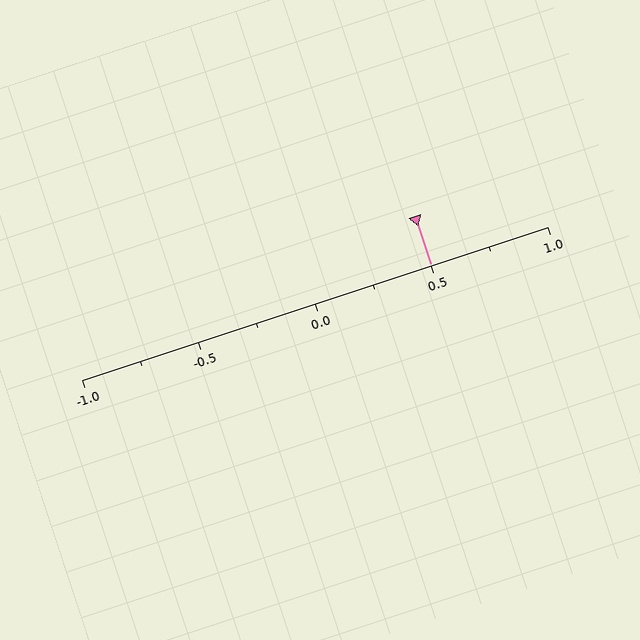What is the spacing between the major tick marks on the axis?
The major ticks are spaced 0.5 apart.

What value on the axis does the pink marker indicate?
The marker indicates approximately 0.5.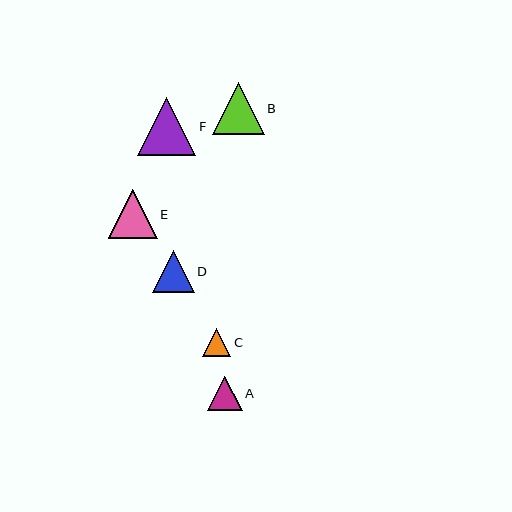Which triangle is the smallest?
Triangle C is the smallest with a size of approximately 28 pixels.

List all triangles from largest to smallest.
From largest to smallest: F, B, E, D, A, C.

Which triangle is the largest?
Triangle F is the largest with a size of approximately 58 pixels.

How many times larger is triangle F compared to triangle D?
Triangle F is approximately 1.4 times the size of triangle D.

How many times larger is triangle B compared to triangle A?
Triangle B is approximately 1.5 times the size of triangle A.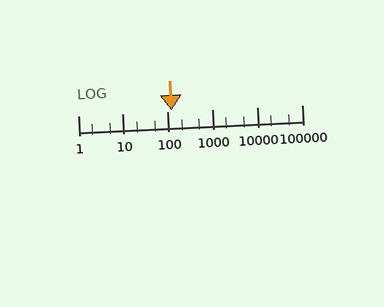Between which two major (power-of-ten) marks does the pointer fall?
The pointer is between 100 and 1000.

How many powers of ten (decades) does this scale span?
The scale spans 5 decades, from 1 to 100000.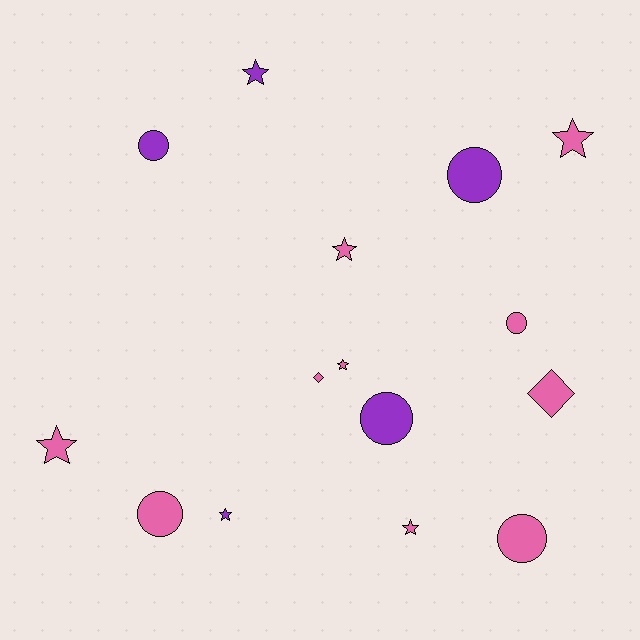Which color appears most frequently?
Pink, with 10 objects.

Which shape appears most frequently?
Star, with 7 objects.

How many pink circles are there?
There are 3 pink circles.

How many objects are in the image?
There are 15 objects.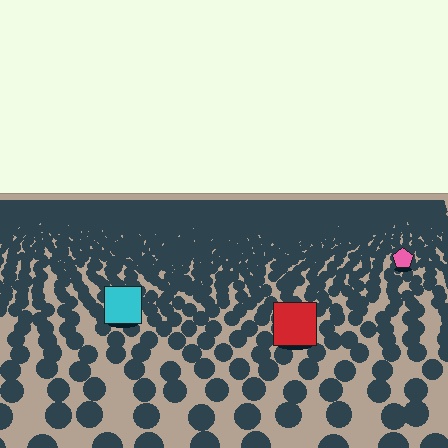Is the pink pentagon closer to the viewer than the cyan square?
No. The cyan square is closer — you can tell from the texture gradient: the ground texture is coarser near it.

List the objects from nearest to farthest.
From nearest to farthest: the red square, the cyan square, the pink pentagon.